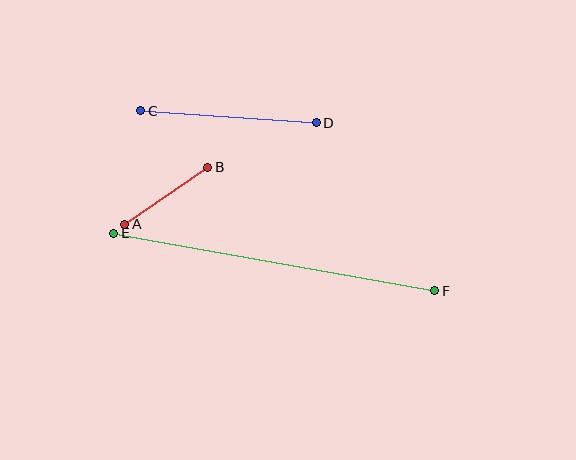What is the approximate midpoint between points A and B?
The midpoint is at approximately (166, 196) pixels.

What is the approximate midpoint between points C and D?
The midpoint is at approximately (229, 117) pixels.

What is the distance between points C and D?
The distance is approximately 176 pixels.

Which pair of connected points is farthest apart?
Points E and F are farthest apart.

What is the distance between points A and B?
The distance is approximately 101 pixels.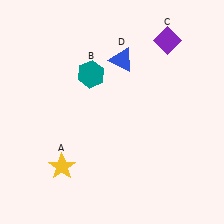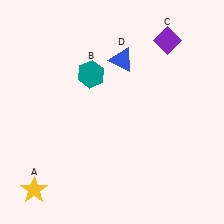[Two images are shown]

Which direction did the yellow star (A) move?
The yellow star (A) moved left.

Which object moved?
The yellow star (A) moved left.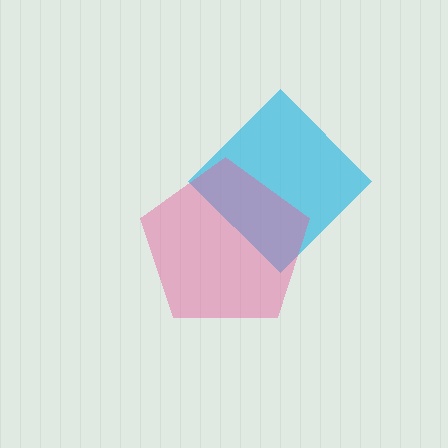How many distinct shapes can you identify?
There are 2 distinct shapes: a cyan diamond, a pink pentagon.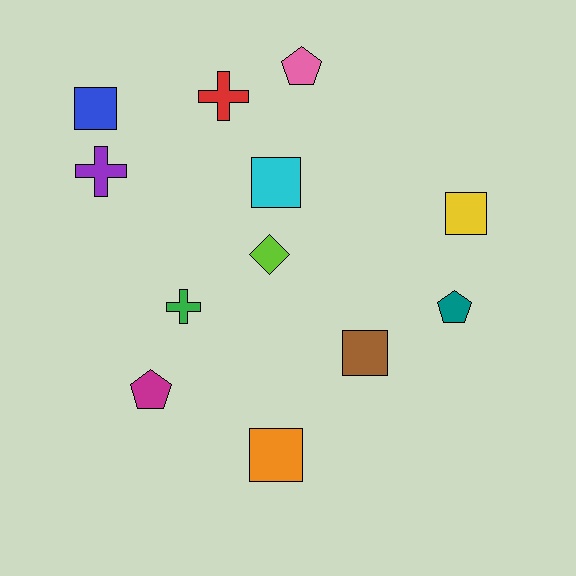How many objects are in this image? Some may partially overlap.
There are 12 objects.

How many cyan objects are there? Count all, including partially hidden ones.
There is 1 cyan object.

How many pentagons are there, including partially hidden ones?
There are 3 pentagons.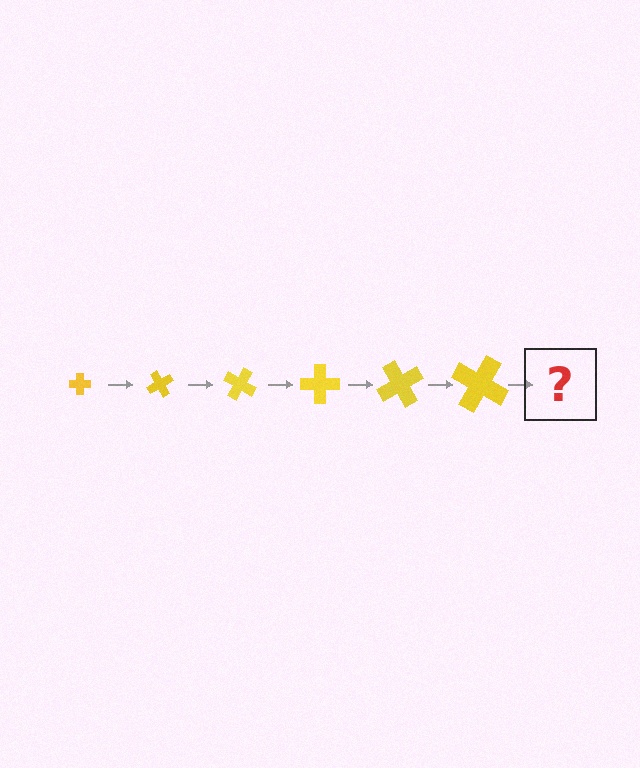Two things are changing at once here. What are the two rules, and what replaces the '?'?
The two rules are that the cross grows larger each step and it rotates 60 degrees each step. The '?' should be a cross, larger than the previous one and rotated 360 degrees from the start.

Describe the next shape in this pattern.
It should be a cross, larger than the previous one and rotated 360 degrees from the start.